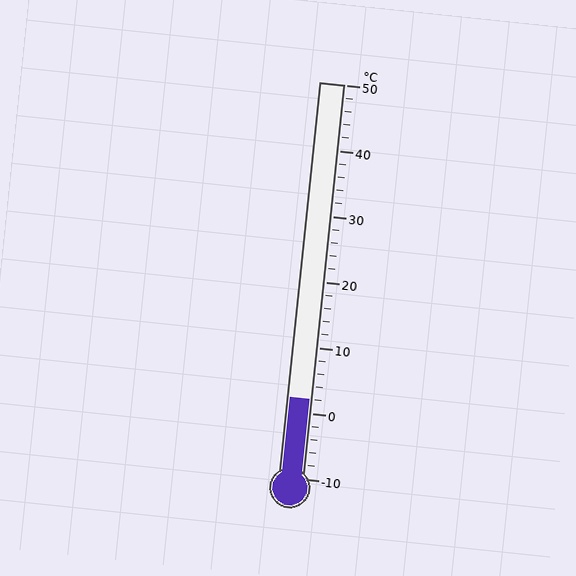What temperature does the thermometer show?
The thermometer shows approximately 2°C.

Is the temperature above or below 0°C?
The temperature is above 0°C.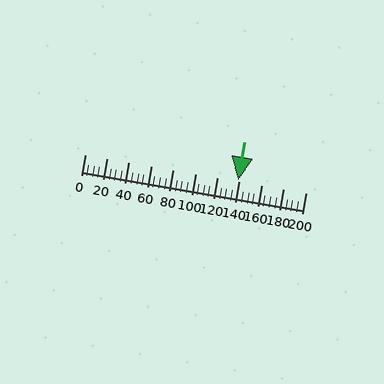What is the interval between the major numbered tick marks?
The major tick marks are spaced 20 units apart.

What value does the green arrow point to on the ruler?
The green arrow points to approximately 139.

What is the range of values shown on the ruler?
The ruler shows values from 0 to 200.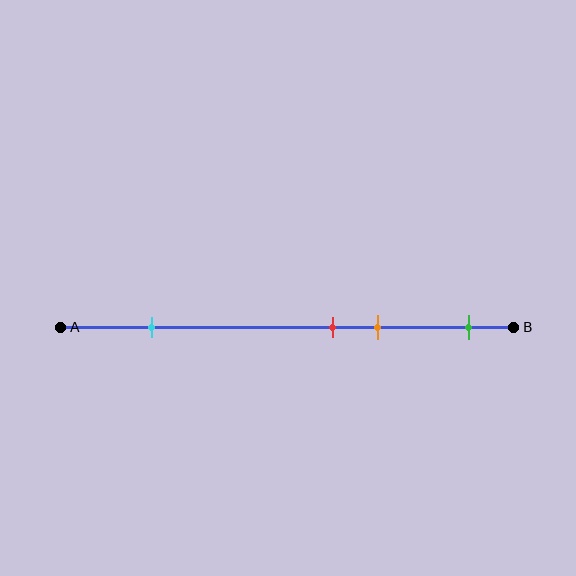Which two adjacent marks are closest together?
The red and orange marks are the closest adjacent pair.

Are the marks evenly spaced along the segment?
No, the marks are not evenly spaced.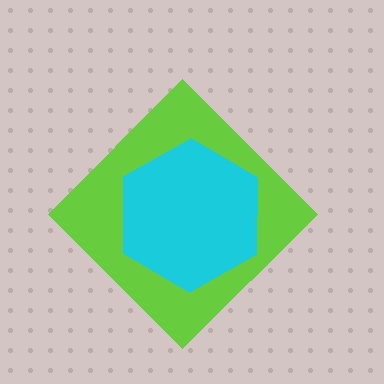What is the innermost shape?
The cyan hexagon.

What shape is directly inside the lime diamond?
The cyan hexagon.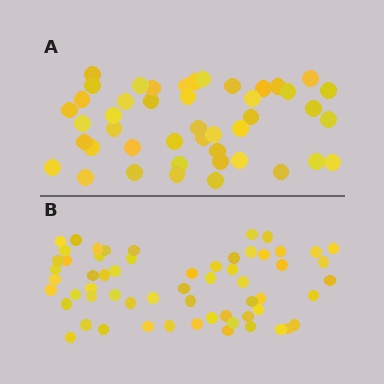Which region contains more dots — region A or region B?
Region B (the bottom region) has more dots.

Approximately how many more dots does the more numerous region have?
Region B has approximately 15 more dots than region A.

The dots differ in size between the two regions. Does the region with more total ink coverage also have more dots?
No. Region A has more total ink coverage because its dots are larger, but region B actually contains more individual dots. Total area can be misleading — the number of items is what matters here.